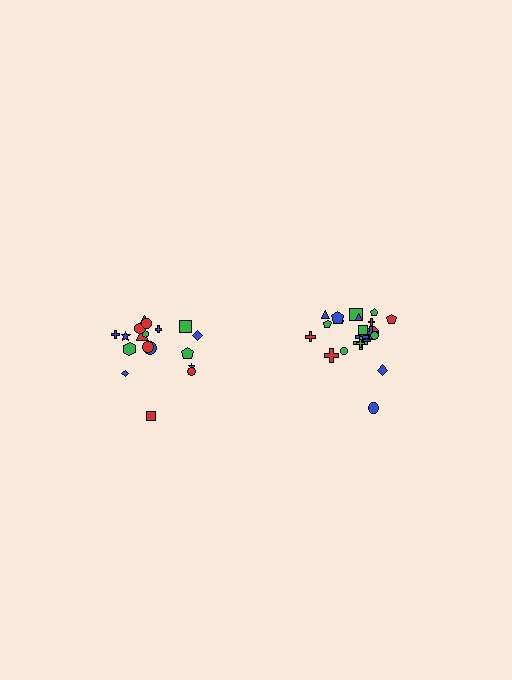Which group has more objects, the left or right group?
The right group.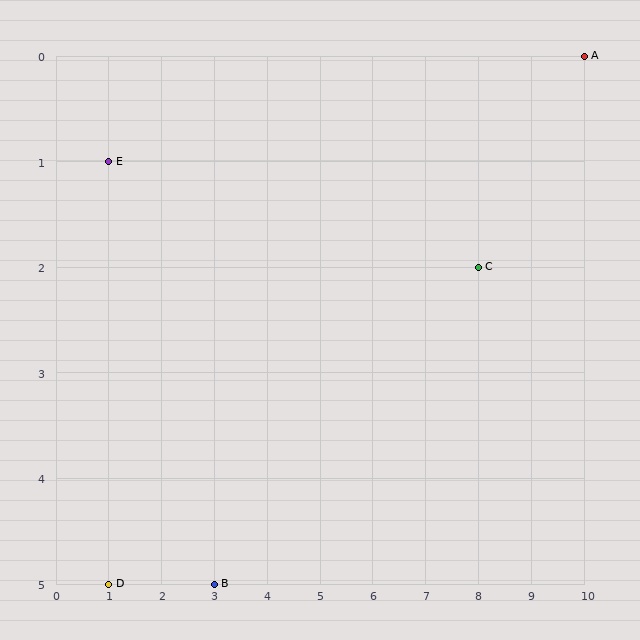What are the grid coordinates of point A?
Point A is at grid coordinates (10, 0).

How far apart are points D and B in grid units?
Points D and B are 2 columns apart.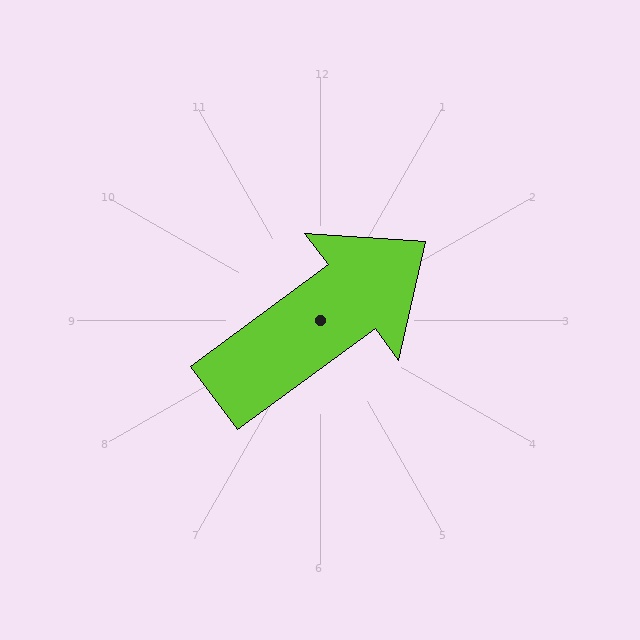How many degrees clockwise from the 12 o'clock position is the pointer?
Approximately 54 degrees.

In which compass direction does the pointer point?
Northeast.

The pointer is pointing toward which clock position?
Roughly 2 o'clock.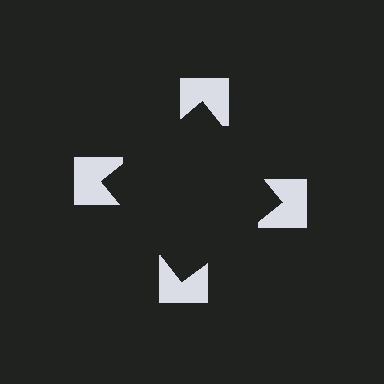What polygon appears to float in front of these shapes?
An illusory square — its edges are inferred from the aligned wedge cuts in the notched squares, not physically drawn.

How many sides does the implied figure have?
4 sides.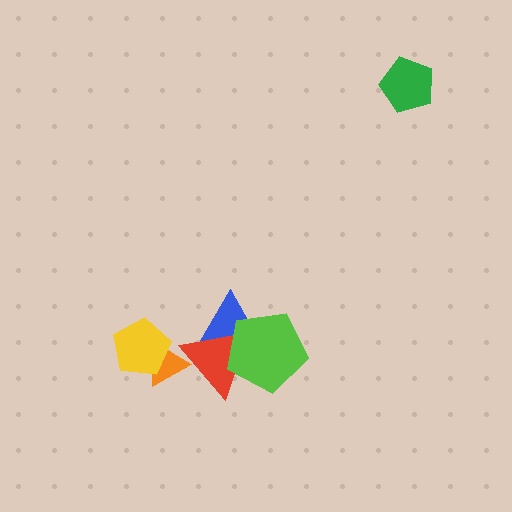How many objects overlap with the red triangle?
3 objects overlap with the red triangle.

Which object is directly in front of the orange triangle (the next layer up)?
The red triangle is directly in front of the orange triangle.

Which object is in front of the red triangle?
The lime pentagon is in front of the red triangle.